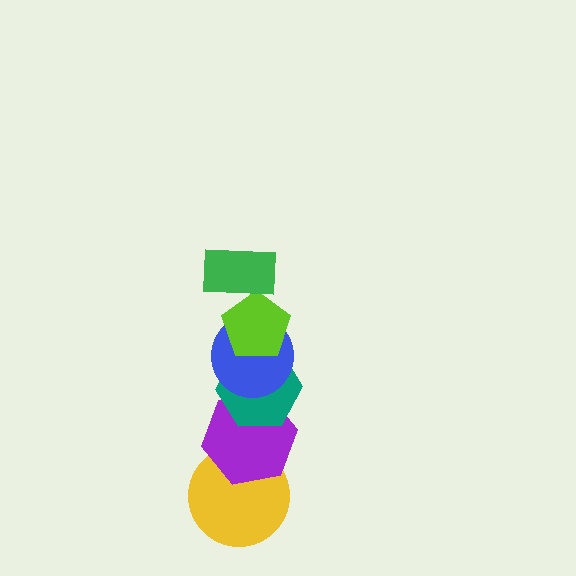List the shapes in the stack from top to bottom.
From top to bottom: the green rectangle, the lime pentagon, the blue circle, the teal hexagon, the purple hexagon, the yellow circle.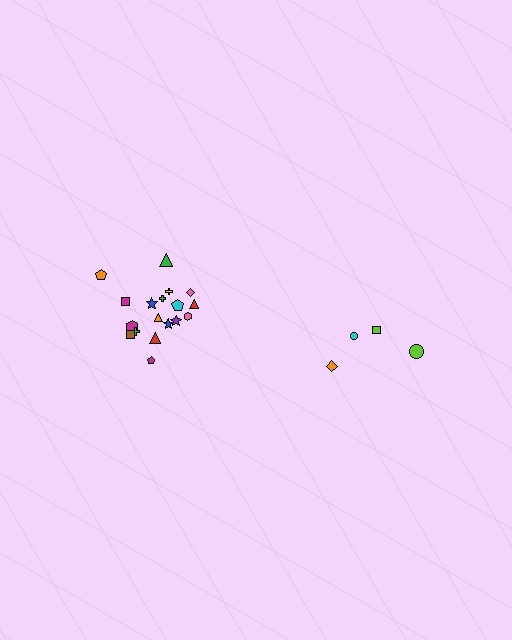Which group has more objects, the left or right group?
The left group.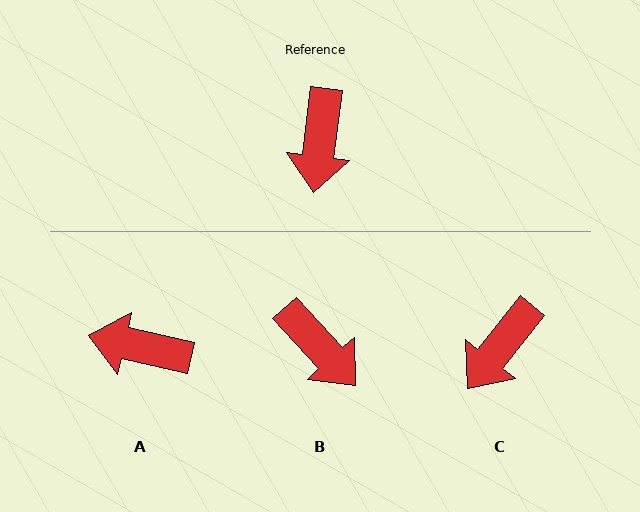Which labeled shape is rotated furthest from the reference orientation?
A, about 96 degrees away.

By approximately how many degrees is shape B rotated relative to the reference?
Approximately 49 degrees counter-clockwise.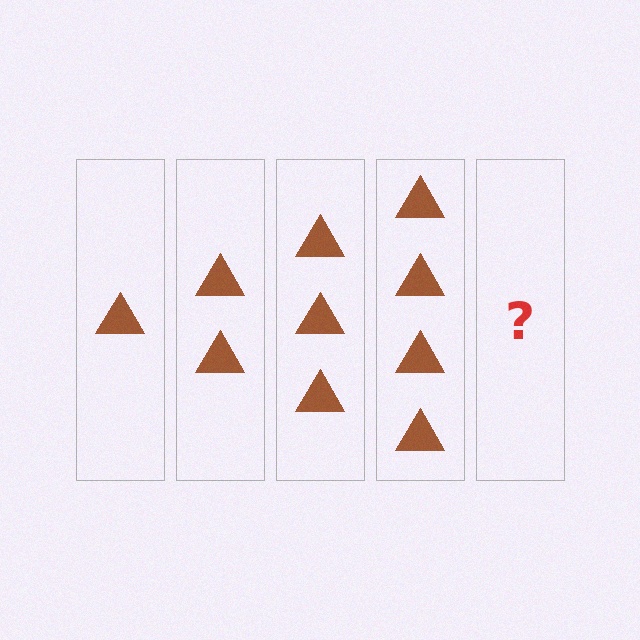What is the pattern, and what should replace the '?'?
The pattern is that each step adds one more triangle. The '?' should be 5 triangles.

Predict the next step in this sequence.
The next step is 5 triangles.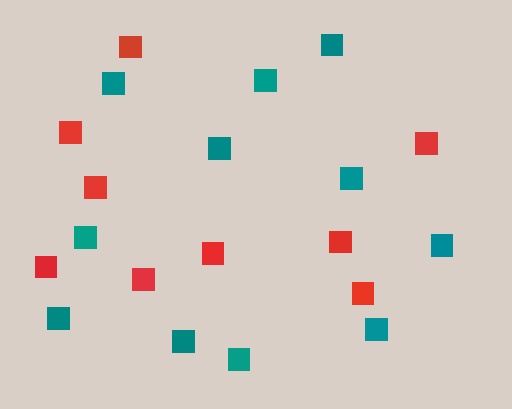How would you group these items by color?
There are 2 groups: one group of teal squares (11) and one group of red squares (9).